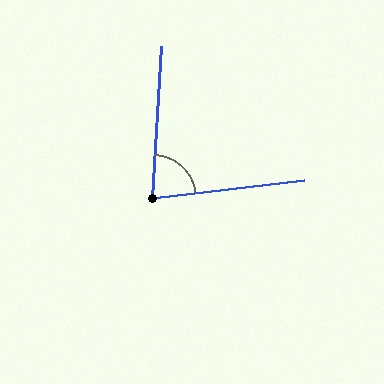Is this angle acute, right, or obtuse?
It is acute.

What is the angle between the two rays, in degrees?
Approximately 80 degrees.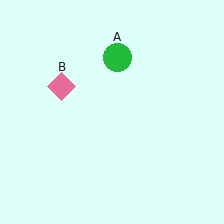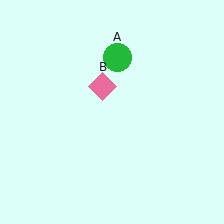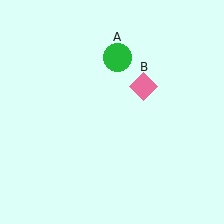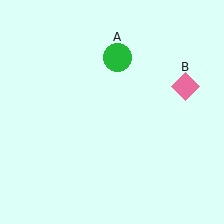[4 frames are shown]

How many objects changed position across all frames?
1 object changed position: pink diamond (object B).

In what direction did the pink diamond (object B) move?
The pink diamond (object B) moved right.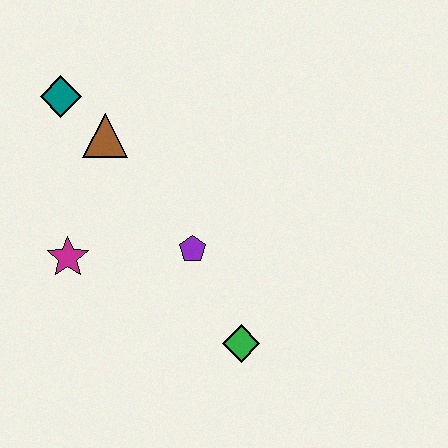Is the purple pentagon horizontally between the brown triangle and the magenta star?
No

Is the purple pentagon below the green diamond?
No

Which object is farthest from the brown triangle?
The green diamond is farthest from the brown triangle.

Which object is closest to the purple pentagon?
The green diamond is closest to the purple pentagon.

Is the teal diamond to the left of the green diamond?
Yes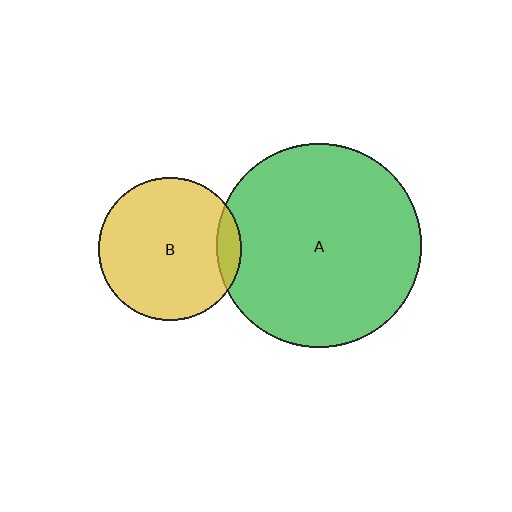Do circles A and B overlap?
Yes.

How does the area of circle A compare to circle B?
Approximately 2.0 times.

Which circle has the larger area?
Circle A (green).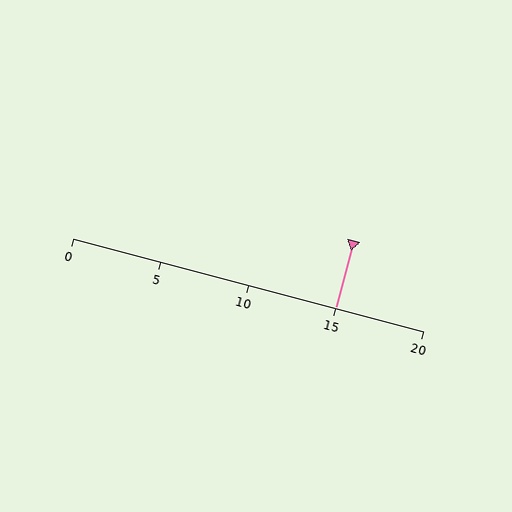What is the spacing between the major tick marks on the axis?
The major ticks are spaced 5 apart.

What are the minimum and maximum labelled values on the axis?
The axis runs from 0 to 20.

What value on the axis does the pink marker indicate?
The marker indicates approximately 15.